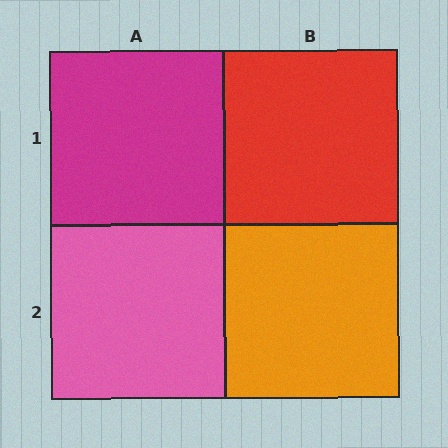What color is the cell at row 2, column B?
Orange.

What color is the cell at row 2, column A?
Pink.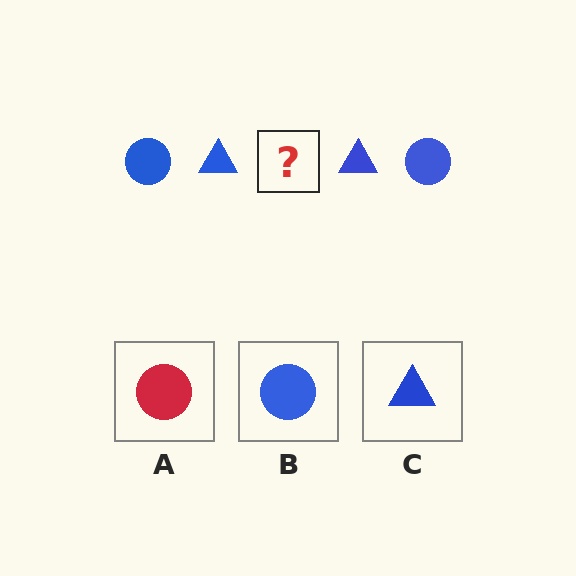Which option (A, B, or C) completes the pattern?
B.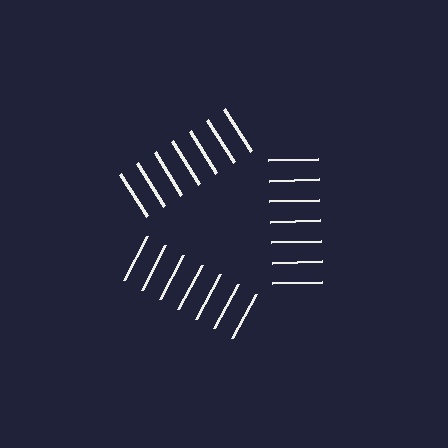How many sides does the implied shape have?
3 sides — the line-ends trace a triangle.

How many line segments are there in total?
21 — 7 along each of the 3 edges.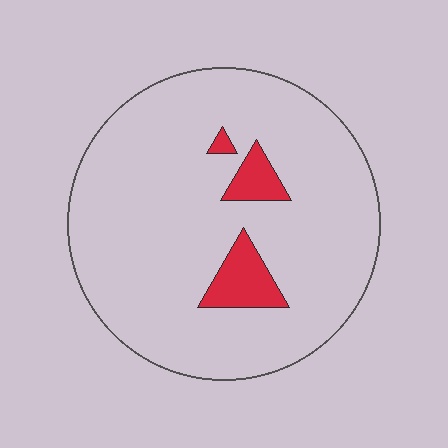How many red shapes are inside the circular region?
3.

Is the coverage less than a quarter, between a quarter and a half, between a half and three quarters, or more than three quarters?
Less than a quarter.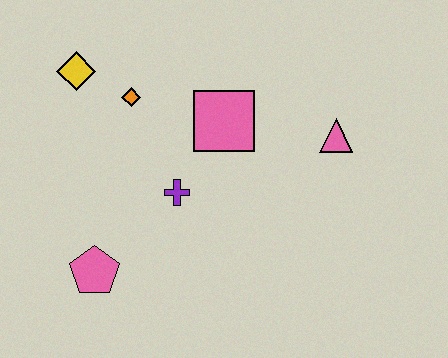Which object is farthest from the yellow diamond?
The pink triangle is farthest from the yellow diamond.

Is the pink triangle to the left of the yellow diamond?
No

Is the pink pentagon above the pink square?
No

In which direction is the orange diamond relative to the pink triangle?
The orange diamond is to the left of the pink triangle.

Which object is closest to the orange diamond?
The yellow diamond is closest to the orange diamond.